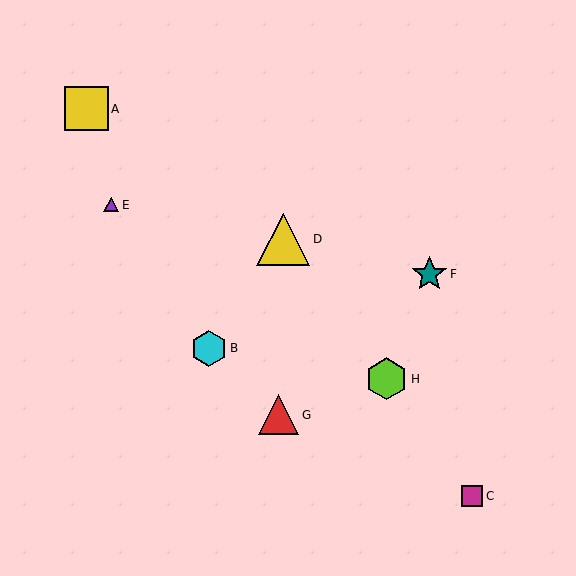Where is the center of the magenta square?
The center of the magenta square is at (472, 496).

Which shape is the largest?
The yellow triangle (labeled D) is the largest.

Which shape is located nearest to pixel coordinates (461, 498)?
The magenta square (labeled C) at (472, 496) is nearest to that location.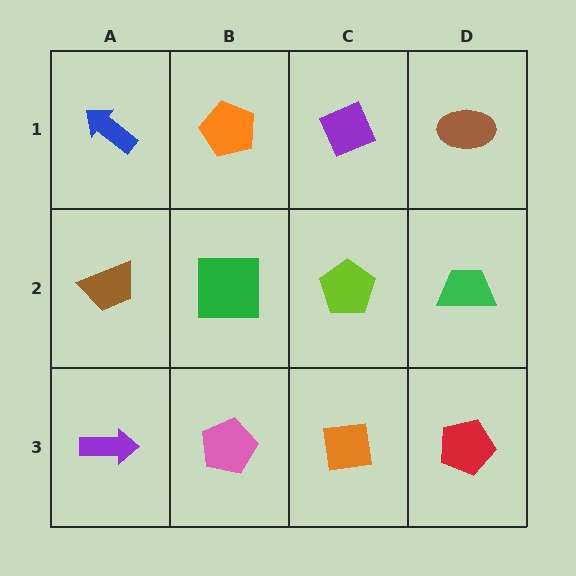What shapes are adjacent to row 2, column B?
An orange pentagon (row 1, column B), a pink pentagon (row 3, column B), a brown trapezoid (row 2, column A), a lime pentagon (row 2, column C).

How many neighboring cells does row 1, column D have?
2.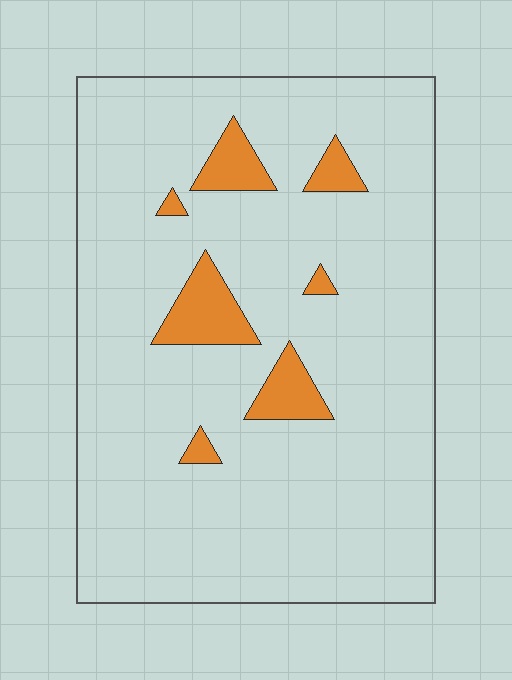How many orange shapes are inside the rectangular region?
7.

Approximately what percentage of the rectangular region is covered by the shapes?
Approximately 10%.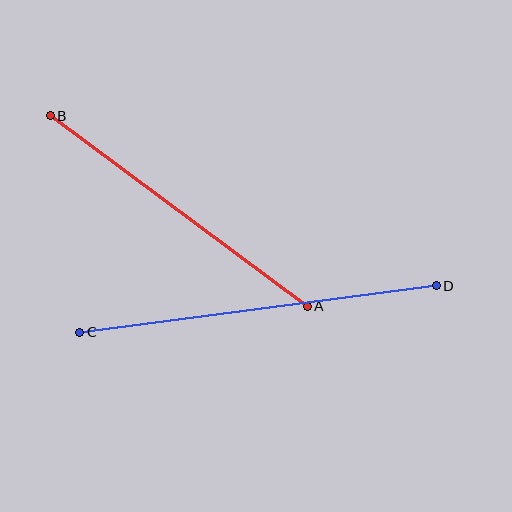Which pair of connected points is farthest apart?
Points C and D are farthest apart.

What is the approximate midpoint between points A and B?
The midpoint is at approximately (179, 211) pixels.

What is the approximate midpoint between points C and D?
The midpoint is at approximately (258, 309) pixels.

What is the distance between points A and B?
The distance is approximately 320 pixels.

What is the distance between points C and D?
The distance is approximately 359 pixels.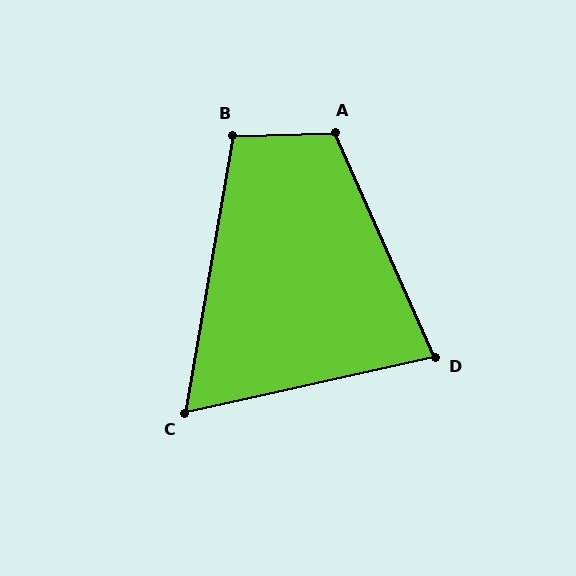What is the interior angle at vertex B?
Approximately 101 degrees (obtuse).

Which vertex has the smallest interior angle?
C, at approximately 68 degrees.